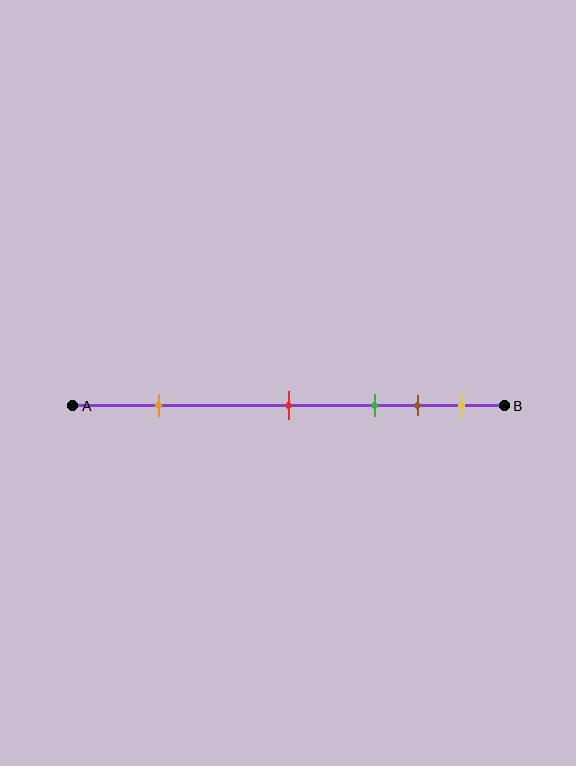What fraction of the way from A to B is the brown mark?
The brown mark is approximately 80% (0.8) of the way from A to B.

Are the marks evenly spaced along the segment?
No, the marks are not evenly spaced.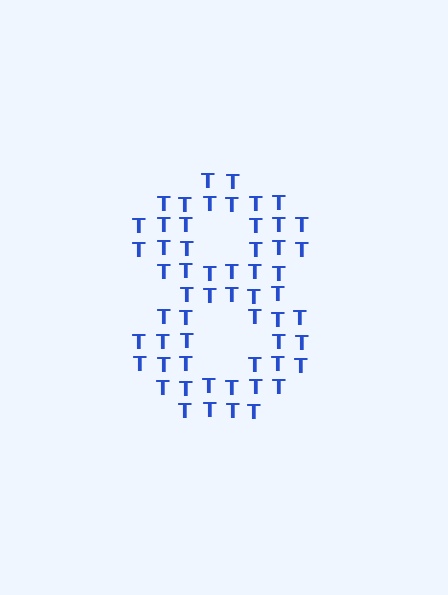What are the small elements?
The small elements are letter T's.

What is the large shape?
The large shape is the digit 8.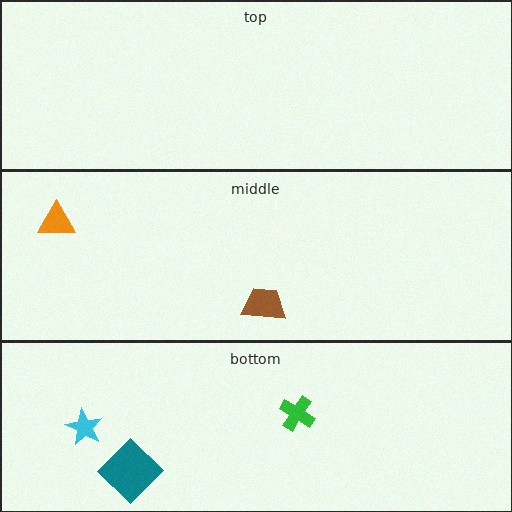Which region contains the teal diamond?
The bottom region.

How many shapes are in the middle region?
2.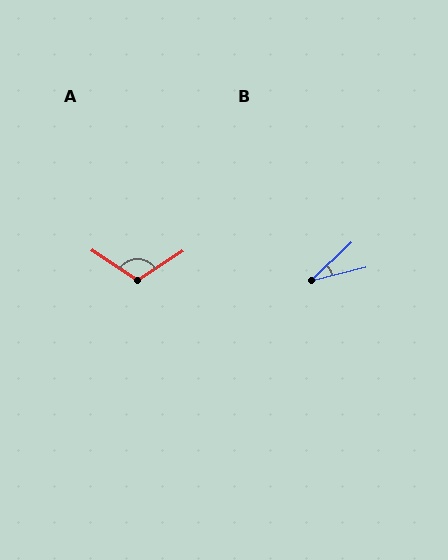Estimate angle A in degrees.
Approximately 113 degrees.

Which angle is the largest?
A, at approximately 113 degrees.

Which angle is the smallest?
B, at approximately 29 degrees.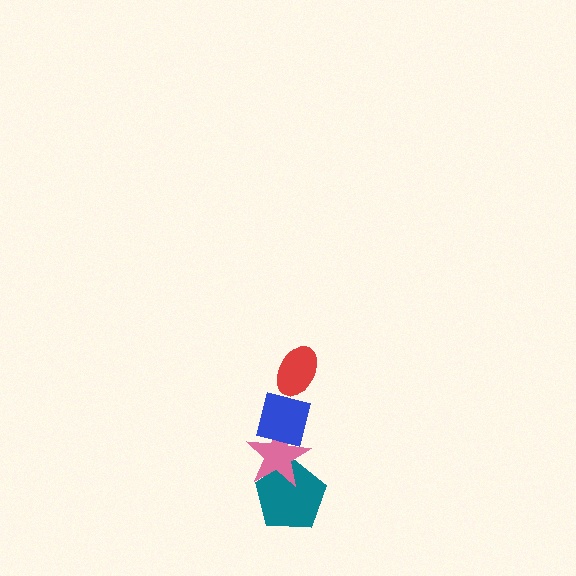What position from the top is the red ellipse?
The red ellipse is 1st from the top.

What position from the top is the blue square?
The blue square is 2nd from the top.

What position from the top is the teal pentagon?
The teal pentagon is 4th from the top.